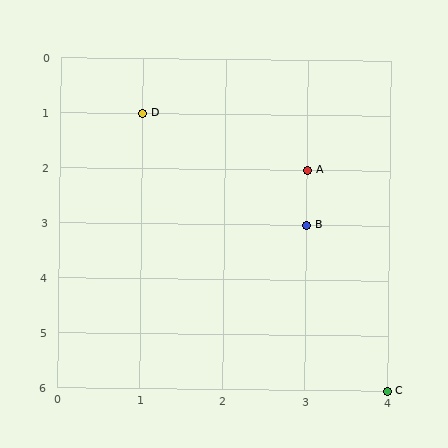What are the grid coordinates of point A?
Point A is at grid coordinates (3, 2).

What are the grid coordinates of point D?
Point D is at grid coordinates (1, 1).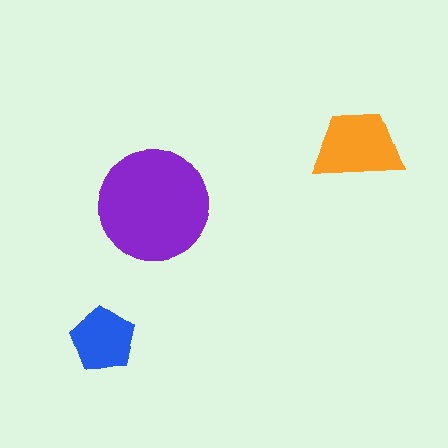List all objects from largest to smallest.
The purple circle, the orange trapezoid, the blue pentagon.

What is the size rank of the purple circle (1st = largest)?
1st.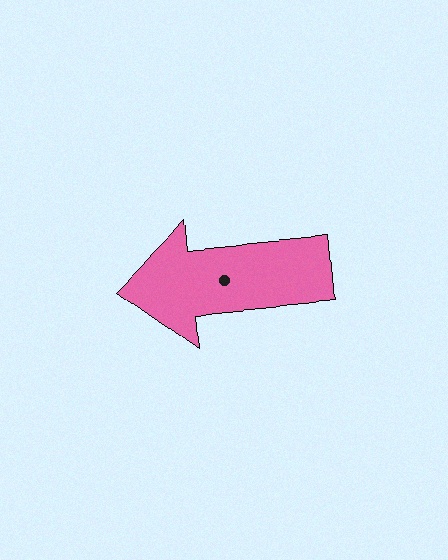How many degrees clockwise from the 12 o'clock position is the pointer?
Approximately 265 degrees.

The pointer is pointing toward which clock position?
Roughly 9 o'clock.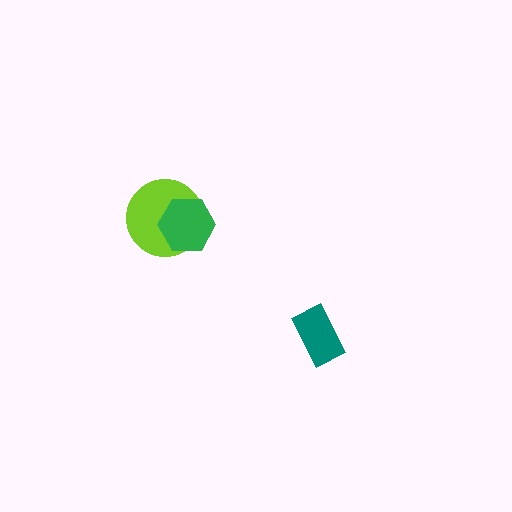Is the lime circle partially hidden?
Yes, it is partially covered by another shape.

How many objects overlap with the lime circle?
1 object overlaps with the lime circle.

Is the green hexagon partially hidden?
No, no other shape covers it.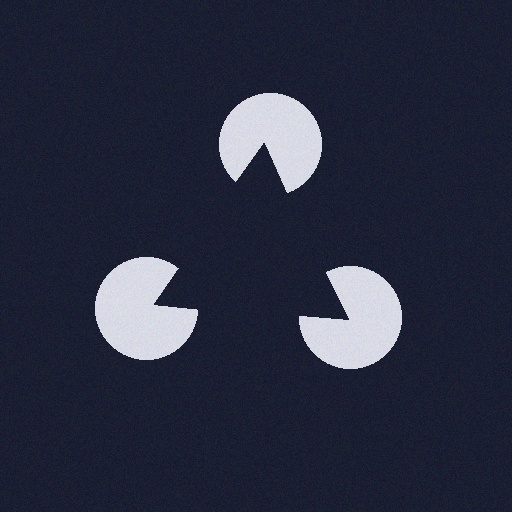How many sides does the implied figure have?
3 sides.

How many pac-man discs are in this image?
There are 3 — one at each vertex of the illusory triangle.